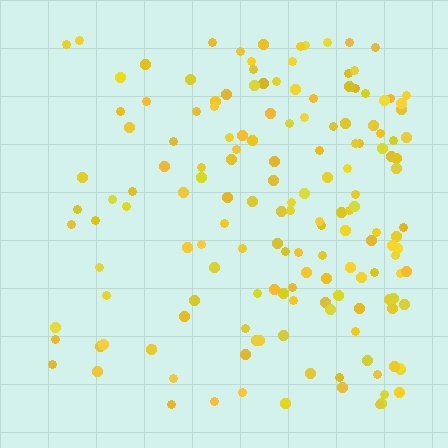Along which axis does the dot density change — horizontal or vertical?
Horizontal.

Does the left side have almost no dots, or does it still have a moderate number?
Still a moderate number, just noticeably fewer than the right.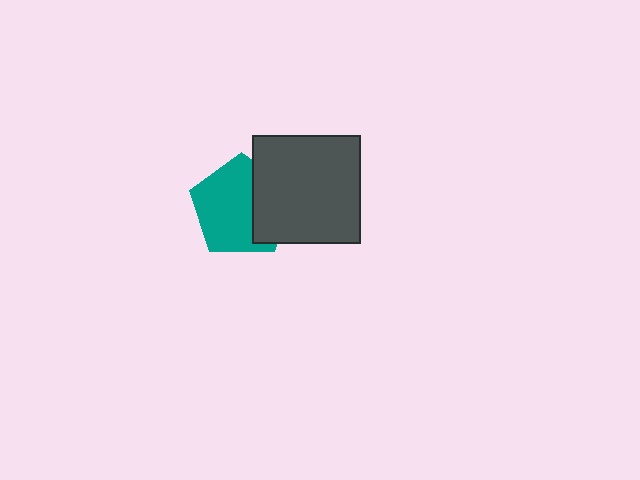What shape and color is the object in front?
The object in front is a dark gray square.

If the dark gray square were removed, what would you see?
You would see the complete teal pentagon.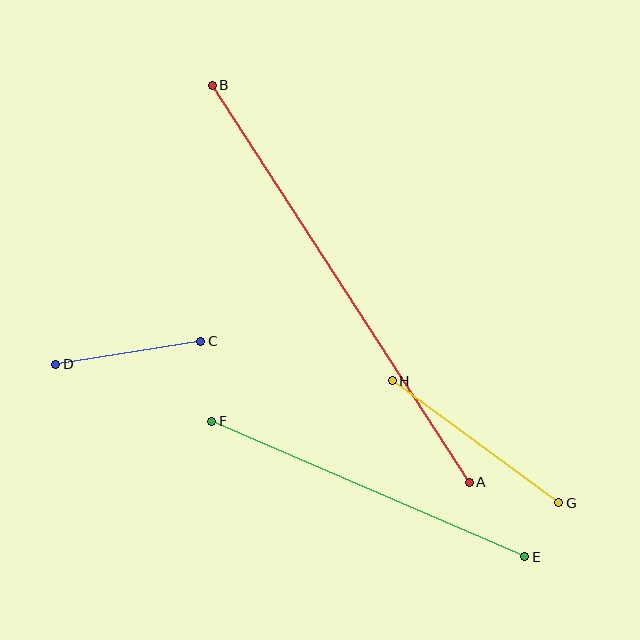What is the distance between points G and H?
The distance is approximately 206 pixels.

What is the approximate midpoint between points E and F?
The midpoint is at approximately (368, 489) pixels.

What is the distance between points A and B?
The distance is approximately 473 pixels.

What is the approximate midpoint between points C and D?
The midpoint is at approximately (128, 353) pixels.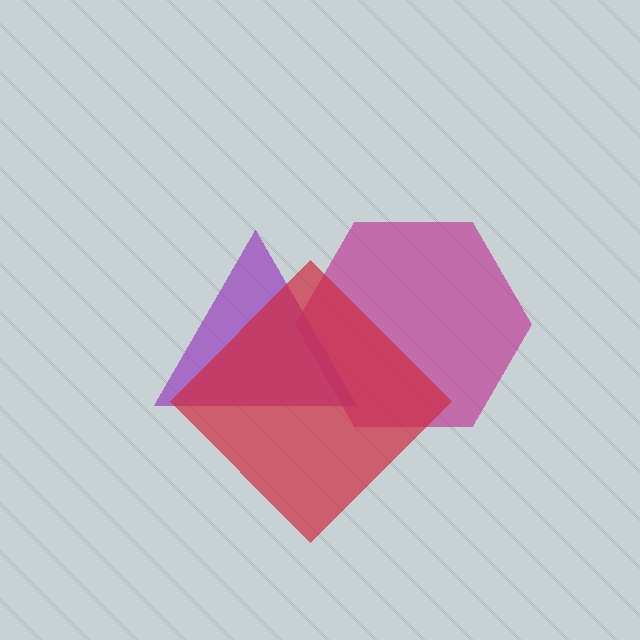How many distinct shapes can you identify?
There are 3 distinct shapes: a magenta hexagon, a purple triangle, a red diamond.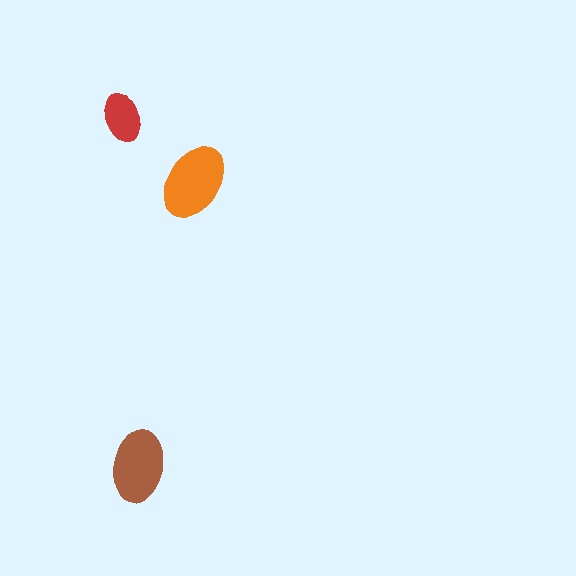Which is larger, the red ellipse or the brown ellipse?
The brown one.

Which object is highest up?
The red ellipse is topmost.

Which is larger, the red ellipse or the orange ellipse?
The orange one.